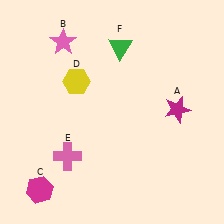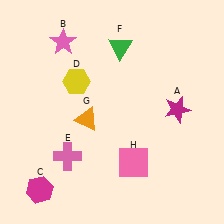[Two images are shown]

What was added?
An orange triangle (G), a pink square (H) were added in Image 2.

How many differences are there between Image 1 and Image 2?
There are 2 differences between the two images.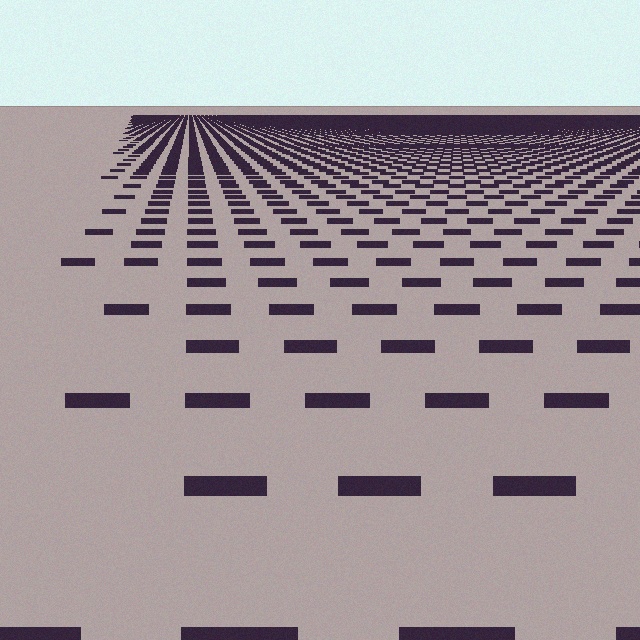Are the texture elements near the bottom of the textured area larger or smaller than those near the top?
Larger. Near the bottom, elements are closer to the viewer and appear at a bigger on-screen size.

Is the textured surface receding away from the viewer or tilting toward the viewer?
The surface is receding away from the viewer. Texture elements get smaller and denser toward the top.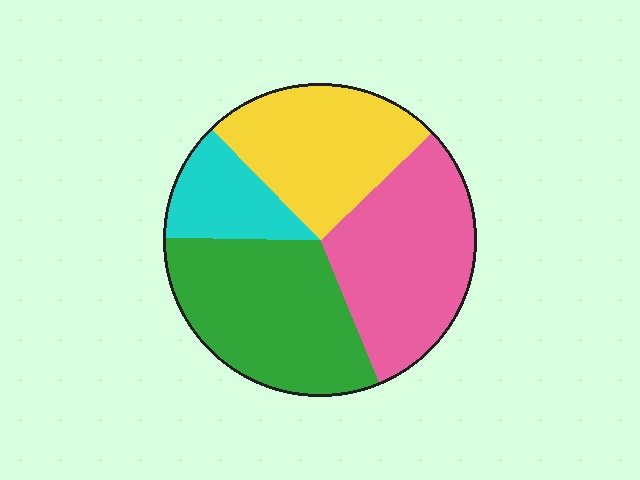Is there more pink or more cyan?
Pink.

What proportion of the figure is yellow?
Yellow takes up about one quarter (1/4) of the figure.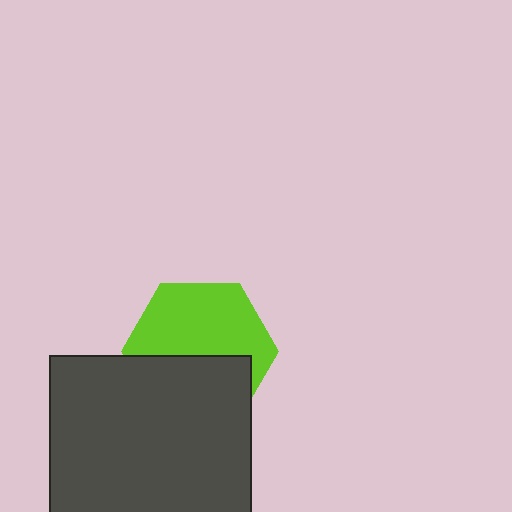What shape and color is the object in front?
The object in front is a dark gray square.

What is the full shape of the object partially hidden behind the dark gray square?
The partially hidden object is a lime hexagon.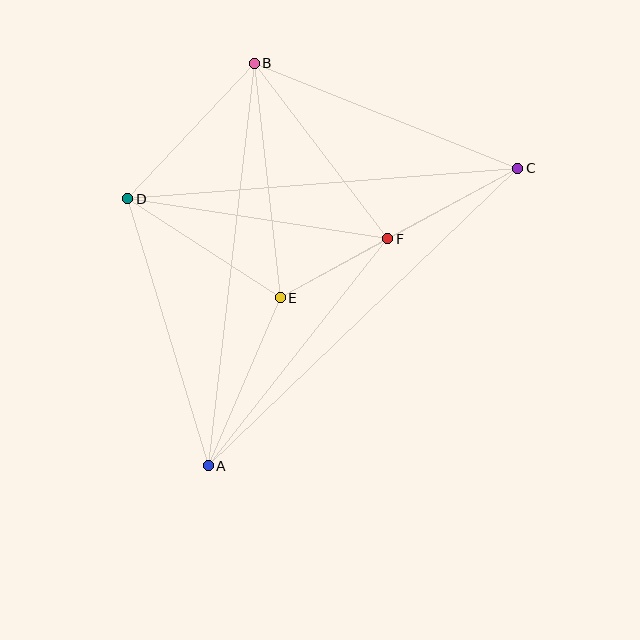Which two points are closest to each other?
Points E and F are closest to each other.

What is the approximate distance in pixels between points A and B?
The distance between A and B is approximately 405 pixels.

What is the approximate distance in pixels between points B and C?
The distance between B and C is approximately 283 pixels.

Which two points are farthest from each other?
Points A and C are farthest from each other.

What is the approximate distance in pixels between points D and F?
The distance between D and F is approximately 263 pixels.